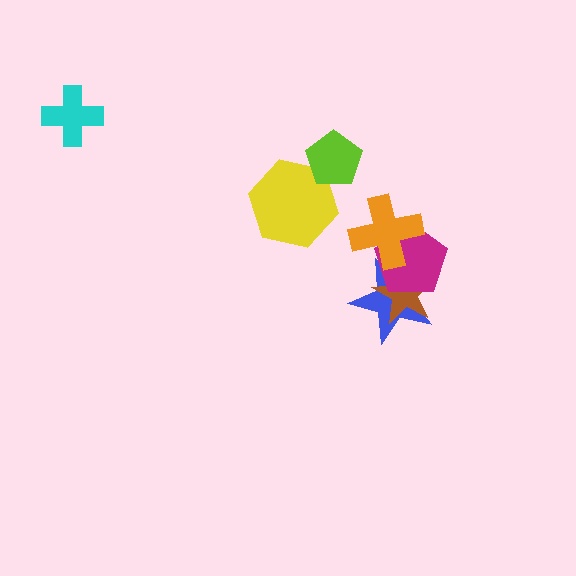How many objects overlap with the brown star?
2 objects overlap with the brown star.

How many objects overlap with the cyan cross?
0 objects overlap with the cyan cross.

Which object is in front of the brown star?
The magenta pentagon is in front of the brown star.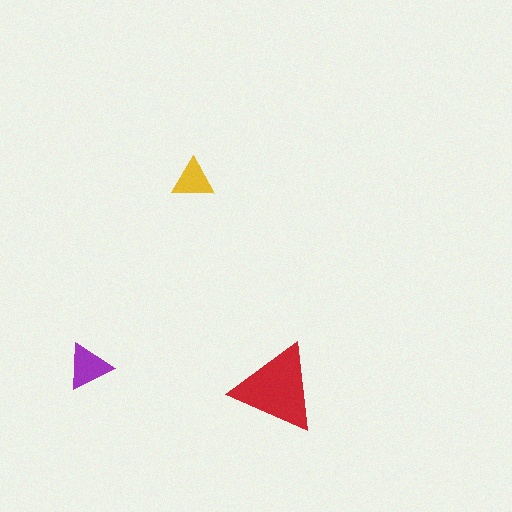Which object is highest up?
The yellow triangle is topmost.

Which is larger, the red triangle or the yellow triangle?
The red one.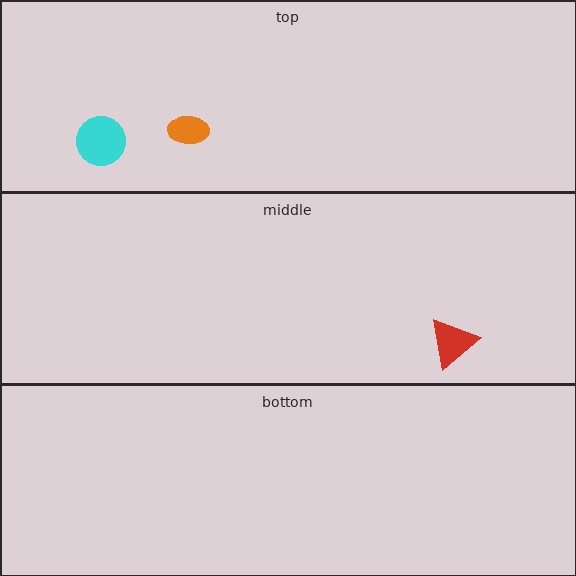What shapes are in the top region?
The cyan circle, the orange ellipse.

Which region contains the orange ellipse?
The top region.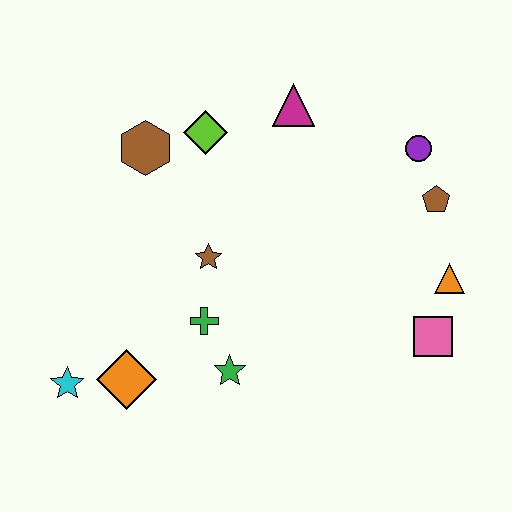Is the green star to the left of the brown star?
No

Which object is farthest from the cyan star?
The purple circle is farthest from the cyan star.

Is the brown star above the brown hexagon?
No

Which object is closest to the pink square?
The orange triangle is closest to the pink square.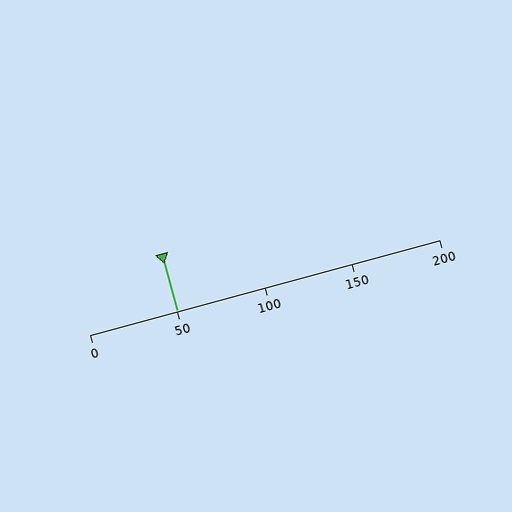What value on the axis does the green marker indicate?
The marker indicates approximately 50.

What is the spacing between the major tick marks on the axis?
The major ticks are spaced 50 apart.